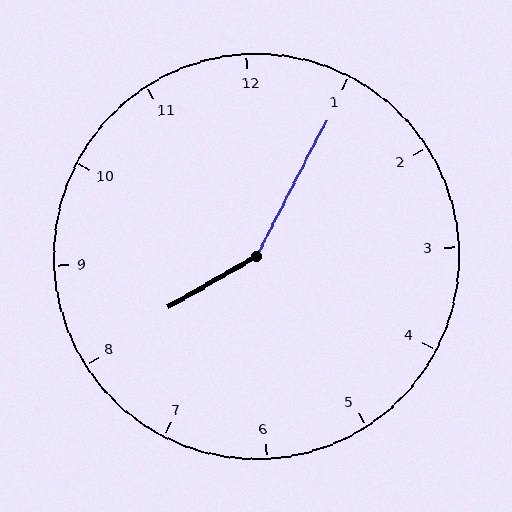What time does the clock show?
8:05.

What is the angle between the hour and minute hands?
Approximately 148 degrees.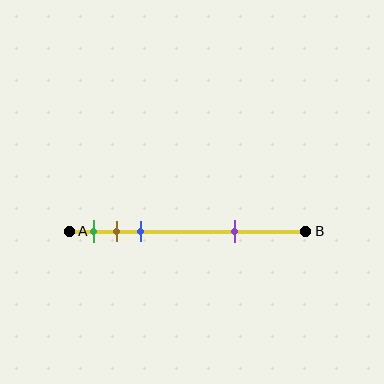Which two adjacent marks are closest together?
The brown and blue marks are the closest adjacent pair.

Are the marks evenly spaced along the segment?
No, the marks are not evenly spaced.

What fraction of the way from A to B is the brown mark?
The brown mark is approximately 20% (0.2) of the way from A to B.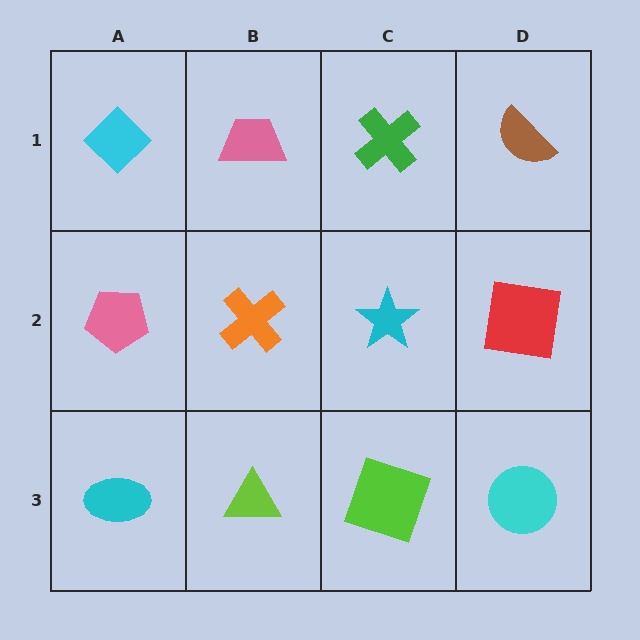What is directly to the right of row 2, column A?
An orange cross.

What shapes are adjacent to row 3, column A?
A pink pentagon (row 2, column A), a lime triangle (row 3, column B).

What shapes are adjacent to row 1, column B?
An orange cross (row 2, column B), a cyan diamond (row 1, column A), a green cross (row 1, column C).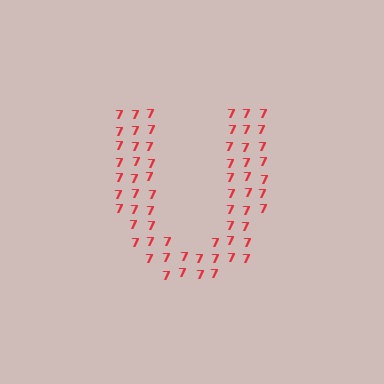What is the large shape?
The large shape is the letter U.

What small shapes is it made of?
It is made of small digit 7's.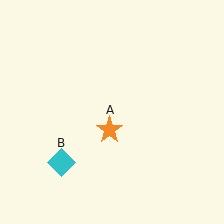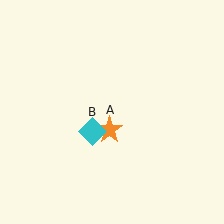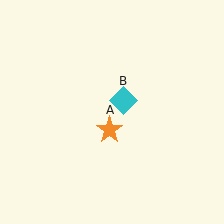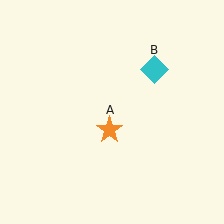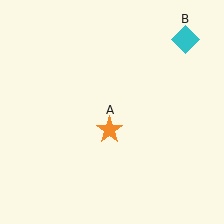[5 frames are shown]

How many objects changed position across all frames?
1 object changed position: cyan diamond (object B).